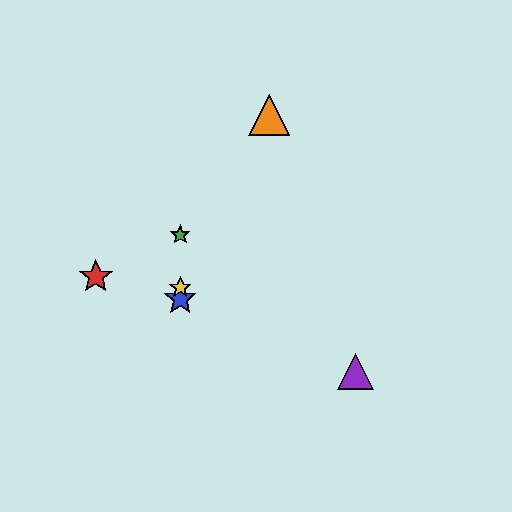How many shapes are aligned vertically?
3 shapes (the blue star, the green star, the yellow star) are aligned vertically.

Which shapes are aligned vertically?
The blue star, the green star, the yellow star are aligned vertically.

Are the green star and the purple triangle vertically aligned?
No, the green star is at x≈180 and the purple triangle is at x≈355.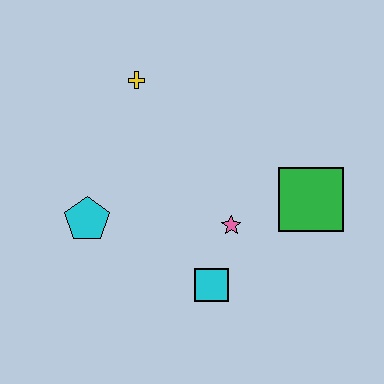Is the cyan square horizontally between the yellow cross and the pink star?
Yes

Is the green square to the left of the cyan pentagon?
No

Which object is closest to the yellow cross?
The cyan pentagon is closest to the yellow cross.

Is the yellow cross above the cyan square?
Yes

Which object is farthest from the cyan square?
The yellow cross is farthest from the cyan square.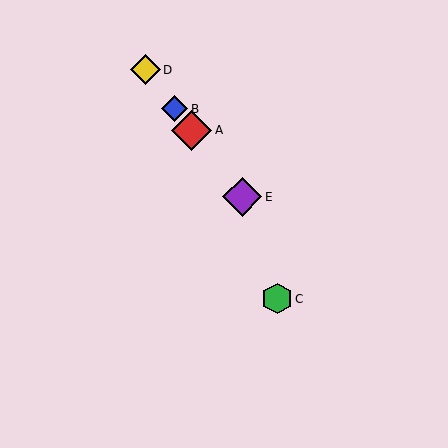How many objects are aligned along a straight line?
4 objects (A, B, D, E) are aligned along a straight line.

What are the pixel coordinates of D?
Object D is at (145, 70).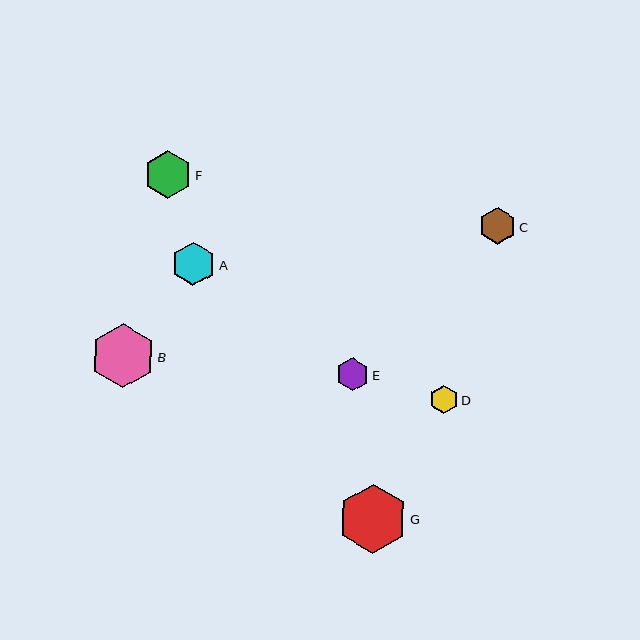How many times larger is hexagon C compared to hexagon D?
Hexagon C is approximately 1.3 times the size of hexagon D.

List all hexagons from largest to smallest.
From largest to smallest: G, B, F, A, C, E, D.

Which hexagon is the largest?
Hexagon G is the largest with a size of approximately 69 pixels.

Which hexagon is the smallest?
Hexagon D is the smallest with a size of approximately 28 pixels.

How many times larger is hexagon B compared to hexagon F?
Hexagon B is approximately 1.4 times the size of hexagon F.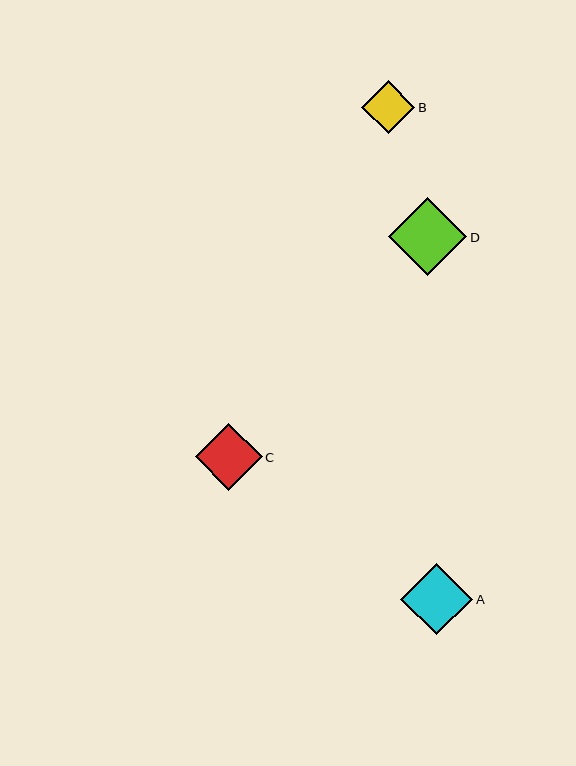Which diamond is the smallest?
Diamond B is the smallest with a size of approximately 53 pixels.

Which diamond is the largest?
Diamond D is the largest with a size of approximately 78 pixels.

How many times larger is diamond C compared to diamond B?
Diamond C is approximately 1.3 times the size of diamond B.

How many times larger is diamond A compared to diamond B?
Diamond A is approximately 1.4 times the size of diamond B.